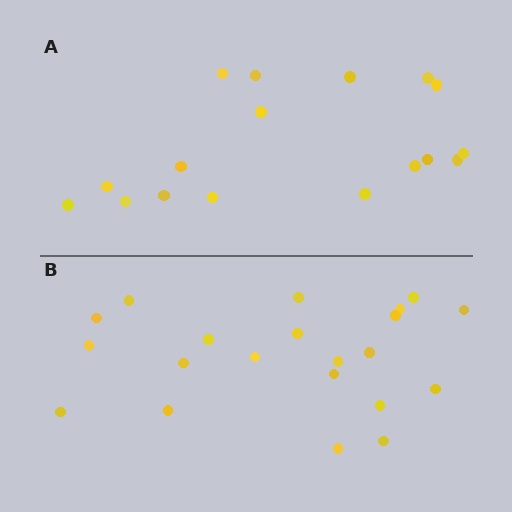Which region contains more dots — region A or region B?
Region B (the bottom region) has more dots.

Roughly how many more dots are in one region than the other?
Region B has about 4 more dots than region A.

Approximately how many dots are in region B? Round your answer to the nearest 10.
About 20 dots. (The exact count is 21, which rounds to 20.)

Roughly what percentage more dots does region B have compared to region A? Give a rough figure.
About 25% more.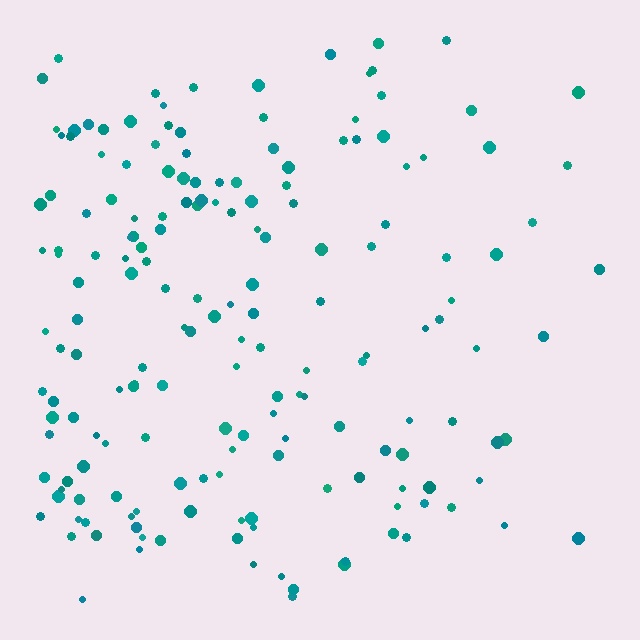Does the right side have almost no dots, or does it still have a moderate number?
Still a moderate number, just noticeably fewer than the left.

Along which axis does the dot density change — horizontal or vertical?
Horizontal.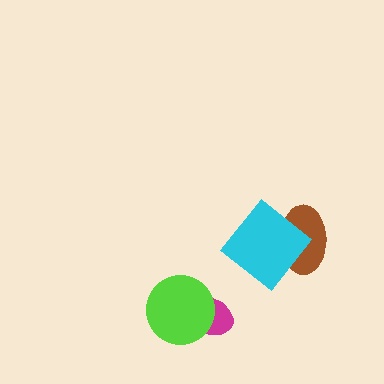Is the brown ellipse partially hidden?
Yes, it is partially covered by another shape.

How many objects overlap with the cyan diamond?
1 object overlaps with the cyan diamond.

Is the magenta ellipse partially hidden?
Yes, it is partially covered by another shape.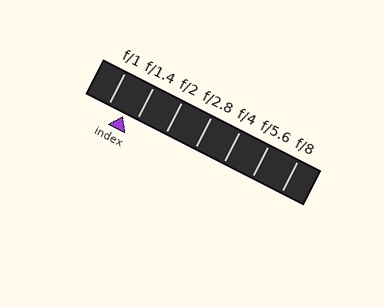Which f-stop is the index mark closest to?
The index mark is closest to f/1.4.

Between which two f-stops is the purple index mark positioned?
The index mark is between f/1 and f/1.4.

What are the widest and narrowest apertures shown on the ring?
The widest aperture shown is f/1 and the narrowest is f/8.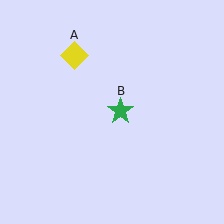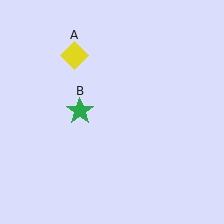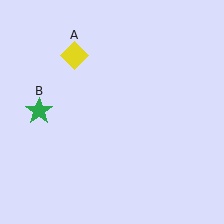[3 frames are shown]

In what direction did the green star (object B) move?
The green star (object B) moved left.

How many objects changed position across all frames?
1 object changed position: green star (object B).